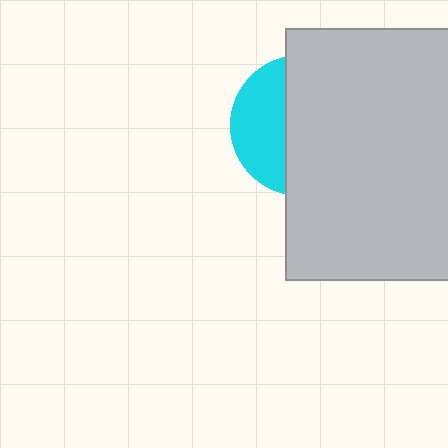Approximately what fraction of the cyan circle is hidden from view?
Roughly 63% of the cyan circle is hidden behind the light gray rectangle.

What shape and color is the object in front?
The object in front is a light gray rectangle.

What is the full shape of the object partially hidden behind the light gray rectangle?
The partially hidden object is a cyan circle.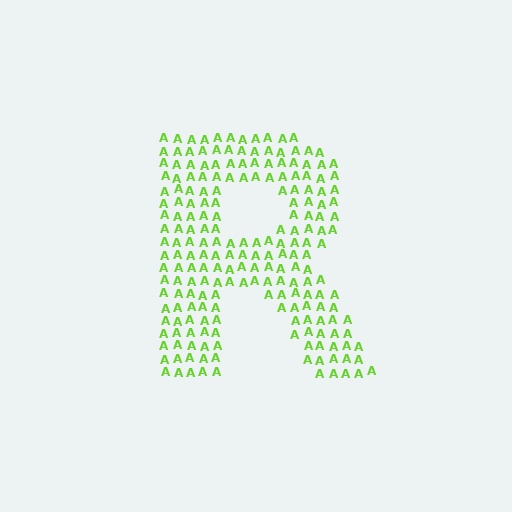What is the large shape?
The large shape is the letter R.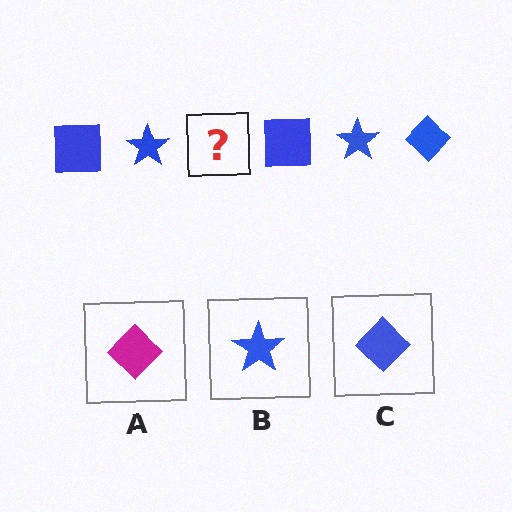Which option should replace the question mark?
Option C.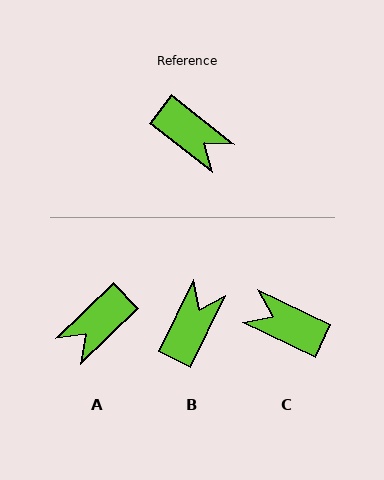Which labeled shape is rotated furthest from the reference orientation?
C, about 167 degrees away.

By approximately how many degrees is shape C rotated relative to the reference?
Approximately 167 degrees clockwise.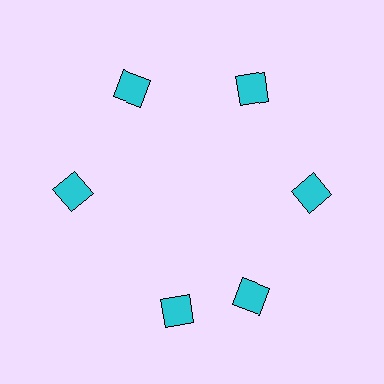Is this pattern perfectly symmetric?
No. The 6 cyan diamonds are arranged in a ring, but one element near the 7 o'clock position is rotated out of alignment along the ring, breaking the 6-fold rotational symmetry.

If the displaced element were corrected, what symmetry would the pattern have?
It would have 6-fold rotational symmetry — the pattern would map onto itself every 60 degrees.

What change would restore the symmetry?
The symmetry would be restored by rotating it back into even spacing with its neighbors so that all 6 diamonds sit at equal angles and equal distance from the center.